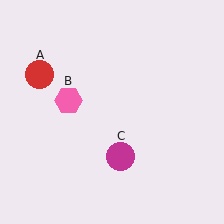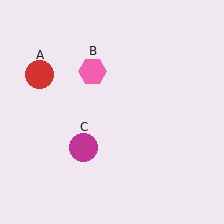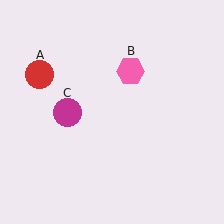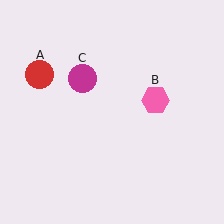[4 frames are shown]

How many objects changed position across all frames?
2 objects changed position: pink hexagon (object B), magenta circle (object C).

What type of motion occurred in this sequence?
The pink hexagon (object B), magenta circle (object C) rotated clockwise around the center of the scene.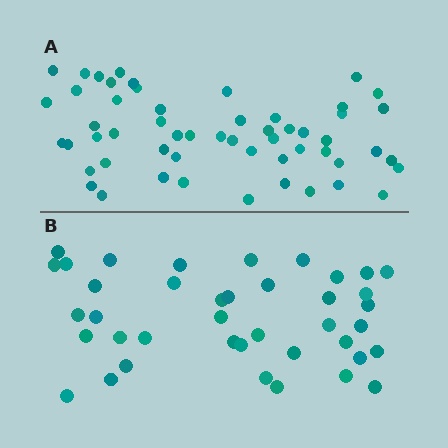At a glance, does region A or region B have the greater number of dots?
Region A (the top region) has more dots.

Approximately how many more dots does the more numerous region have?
Region A has approximately 15 more dots than region B.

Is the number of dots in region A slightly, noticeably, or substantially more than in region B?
Region A has noticeably more, but not dramatically so. The ratio is roughly 1.4 to 1.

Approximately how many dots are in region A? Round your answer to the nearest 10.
About 60 dots. (The exact count is 55, which rounds to 60.)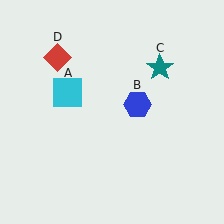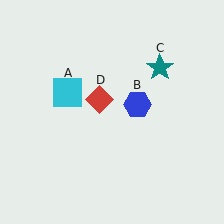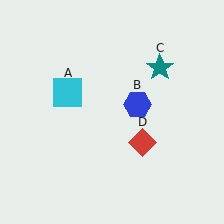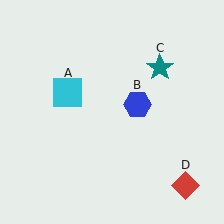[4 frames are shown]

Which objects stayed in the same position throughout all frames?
Cyan square (object A) and blue hexagon (object B) and teal star (object C) remained stationary.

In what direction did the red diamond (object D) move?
The red diamond (object D) moved down and to the right.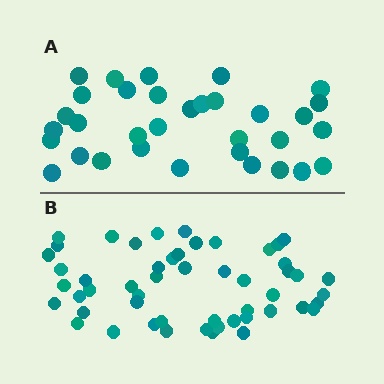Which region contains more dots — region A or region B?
Region B (the bottom region) has more dots.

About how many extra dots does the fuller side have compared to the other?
Region B has approximately 20 more dots than region A.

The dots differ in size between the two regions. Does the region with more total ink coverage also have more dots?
No. Region A has more total ink coverage because its dots are larger, but region B actually contains more individual dots. Total area can be misleading — the number of items is what matters here.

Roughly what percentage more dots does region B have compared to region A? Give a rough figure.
About 60% more.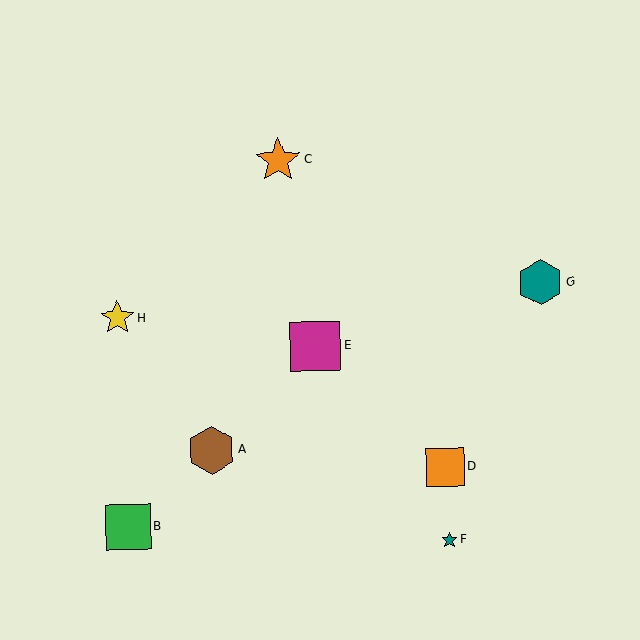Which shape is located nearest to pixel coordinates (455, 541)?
The teal star (labeled F) at (449, 540) is nearest to that location.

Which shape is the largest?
The magenta square (labeled E) is the largest.